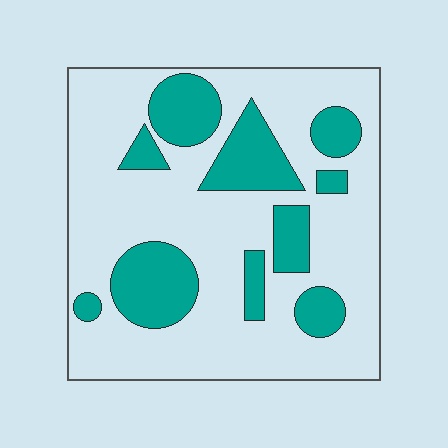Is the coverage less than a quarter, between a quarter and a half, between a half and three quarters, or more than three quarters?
Between a quarter and a half.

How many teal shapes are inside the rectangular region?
10.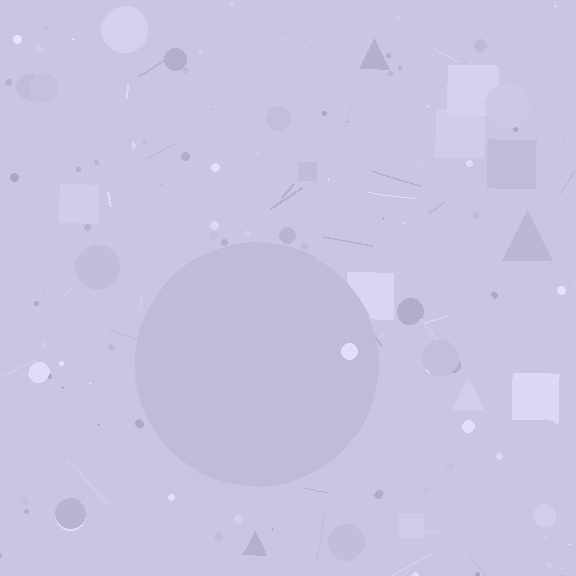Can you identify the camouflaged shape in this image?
The camouflaged shape is a circle.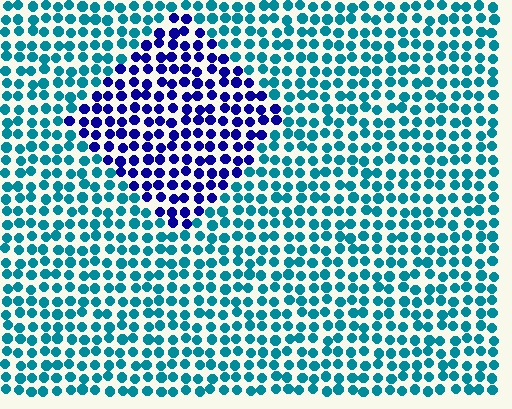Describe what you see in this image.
The image is filled with small teal elements in a uniform arrangement. A diamond-shaped region is visible where the elements are tinted to a slightly different hue, forming a subtle color boundary.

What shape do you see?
I see a diamond.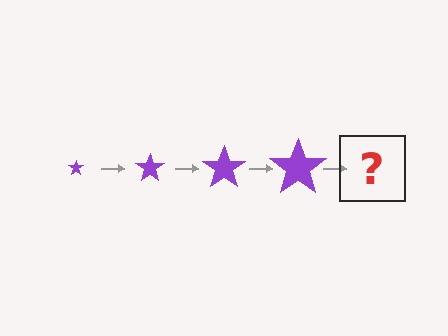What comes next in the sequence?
The next element should be a purple star, larger than the previous one.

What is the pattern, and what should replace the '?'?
The pattern is that the star gets progressively larger each step. The '?' should be a purple star, larger than the previous one.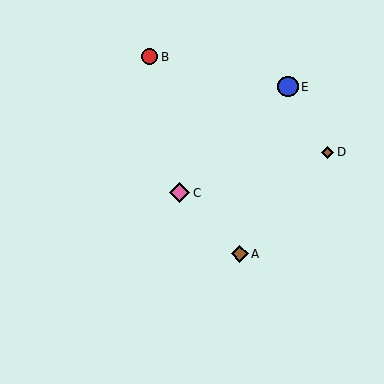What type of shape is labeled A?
Shape A is a brown diamond.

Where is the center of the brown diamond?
The center of the brown diamond is at (240, 254).